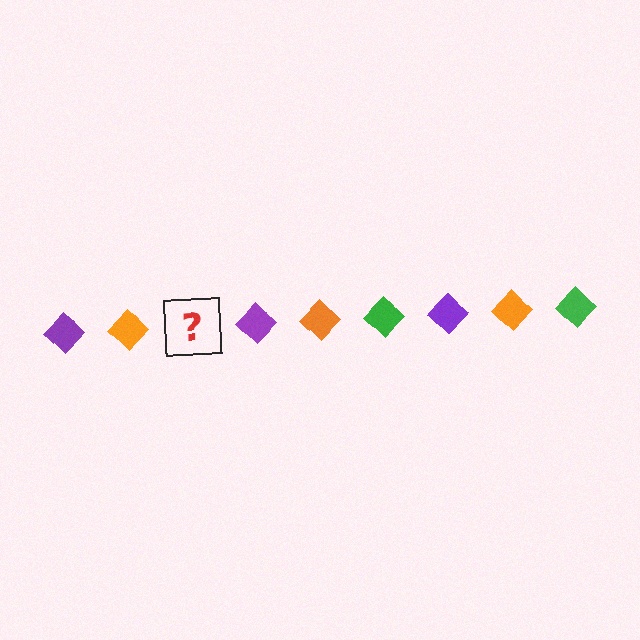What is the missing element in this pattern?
The missing element is a green diamond.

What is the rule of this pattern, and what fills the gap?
The rule is that the pattern cycles through purple, orange, green diamonds. The gap should be filled with a green diamond.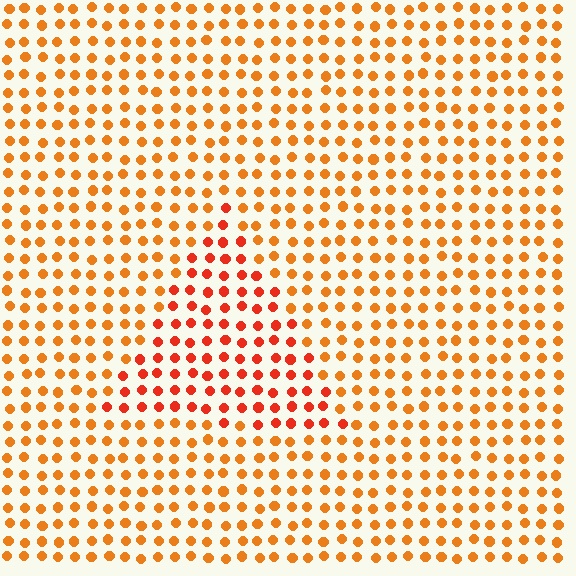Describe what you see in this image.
The image is filled with small orange elements in a uniform arrangement. A triangle-shaped region is visible where the elements are tinted to a slightly different hue, forming a subtle color boundary.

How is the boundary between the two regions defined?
The boundary is defined purely by a slight shift in hue (about 24 degrees). Spacing, size, and orientation are identical on both sides.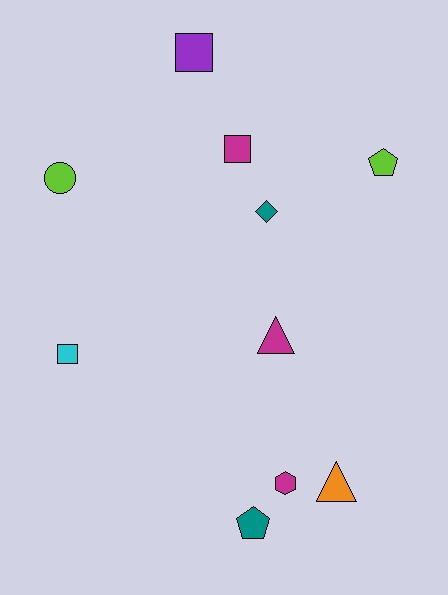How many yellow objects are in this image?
There are no yellow objects.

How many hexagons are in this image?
There is 1 hexagon.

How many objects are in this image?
There are 10 objects.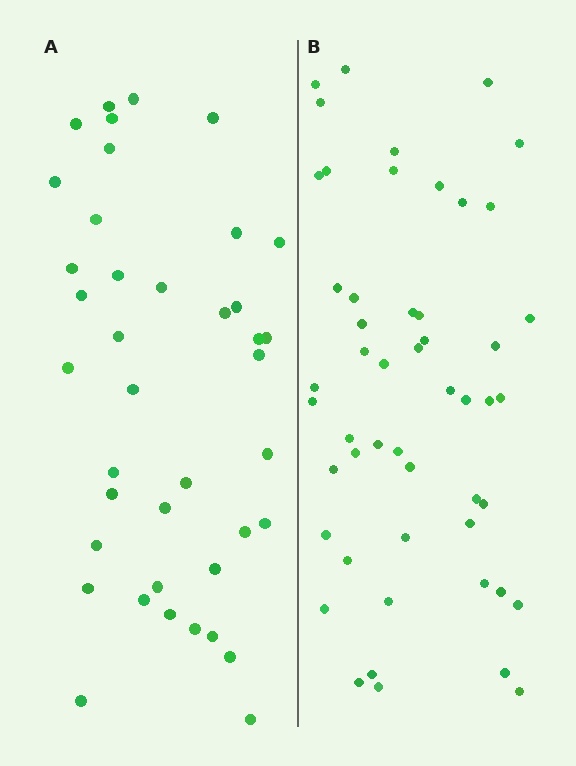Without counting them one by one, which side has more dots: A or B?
Region B (the right region) has more dots.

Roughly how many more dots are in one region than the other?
Region B has roughly 12 or so more dots than region A.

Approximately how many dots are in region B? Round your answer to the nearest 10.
About 50 dots. (The exact count is 51, which rounds to 50.)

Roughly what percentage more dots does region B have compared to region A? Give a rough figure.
About 30% more.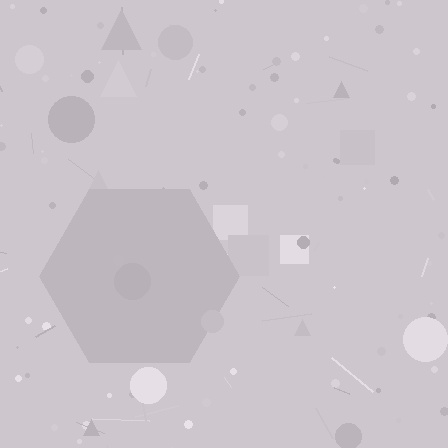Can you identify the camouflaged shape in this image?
The camouflaged shape is a hexagon.